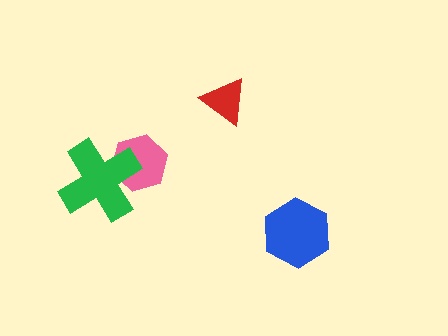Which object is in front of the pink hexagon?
The green cross is in front of the pink hexagon.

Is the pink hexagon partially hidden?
Yes, it is partially covered by another shape.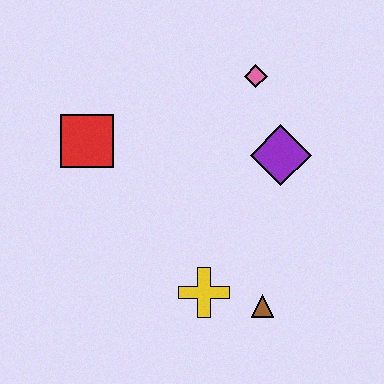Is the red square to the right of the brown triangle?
No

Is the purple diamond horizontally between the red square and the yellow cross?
No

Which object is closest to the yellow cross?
The brown triangle is closest to the yellow cross.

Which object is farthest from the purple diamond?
The red square is farthest from the purple diamond.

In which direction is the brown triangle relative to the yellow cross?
The brown triangle is to the right of the yellow cross.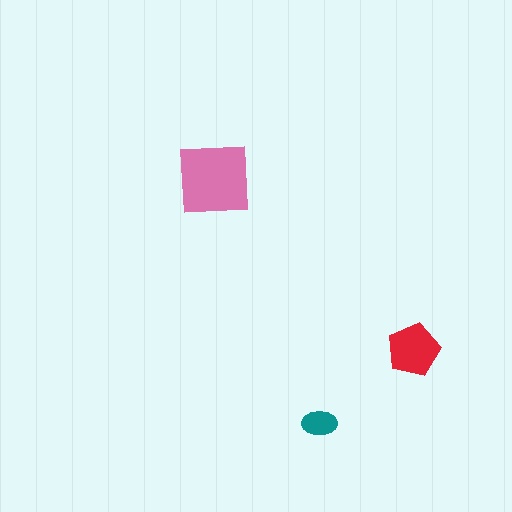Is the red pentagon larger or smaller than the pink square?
Smaller.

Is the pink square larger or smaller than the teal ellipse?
Larger.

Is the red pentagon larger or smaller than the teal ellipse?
Larger.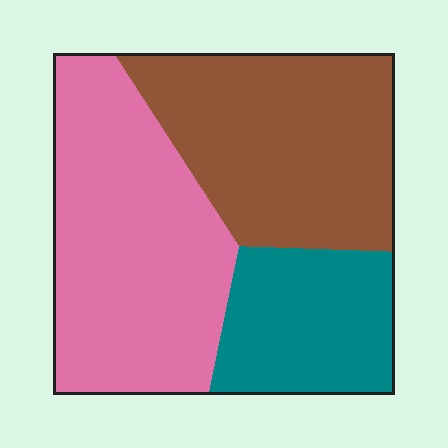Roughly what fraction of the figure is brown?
Brown takes up between a third and a half of the figure.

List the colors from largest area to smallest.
From largest to smallest: pink, brown, teal.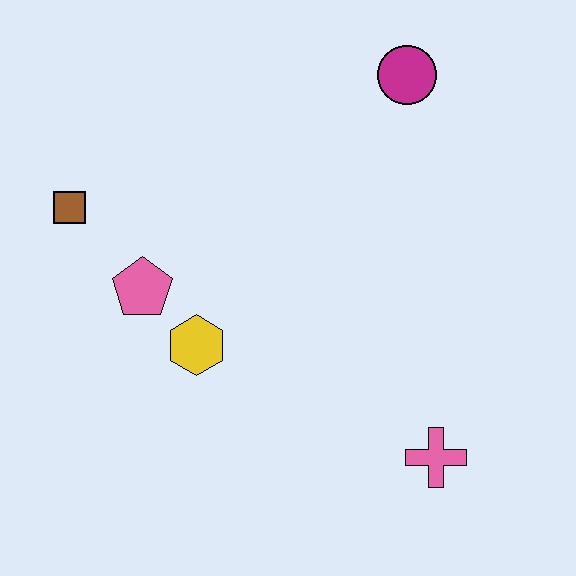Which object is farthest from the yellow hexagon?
The magenta circle is farthest from the yellow hexagon.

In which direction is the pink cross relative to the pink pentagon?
The pink cross is to the right of the pink pentagon.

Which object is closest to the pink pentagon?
The yellow hexagon is closest to the pink pentagon.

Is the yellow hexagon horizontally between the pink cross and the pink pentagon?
Yes